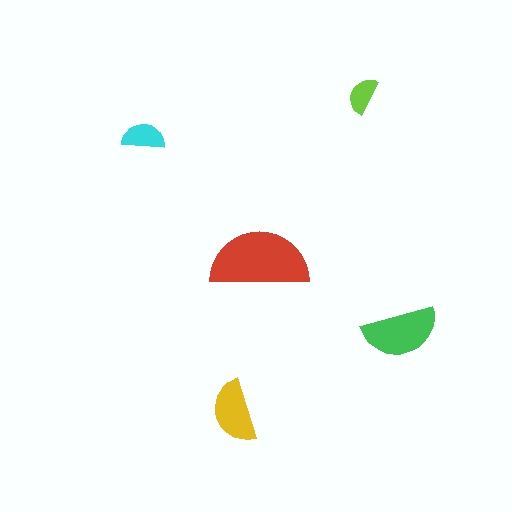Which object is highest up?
The lime semicircle is topmost.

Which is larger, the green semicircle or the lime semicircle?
The green one.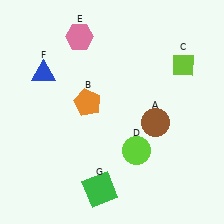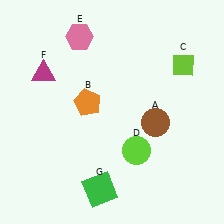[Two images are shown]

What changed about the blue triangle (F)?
In Image 1, F is blue. In Image 2, it changed to magenta.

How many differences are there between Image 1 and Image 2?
There is 1 difference between the two images.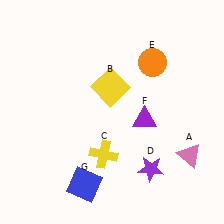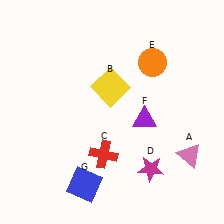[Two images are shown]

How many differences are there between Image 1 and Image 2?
There are 2 differences between the two images.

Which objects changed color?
C changed from yellow to red. D changed from purple to magenta.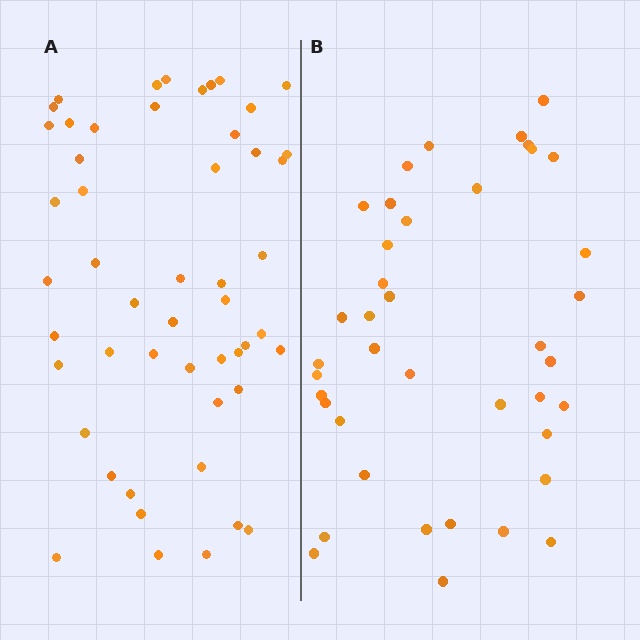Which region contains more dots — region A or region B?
Region A (the left region) has more dots.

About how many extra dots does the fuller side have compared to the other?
Region A has roughly 12 or so more dots than region B.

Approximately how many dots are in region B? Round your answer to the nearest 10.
About 40 dots.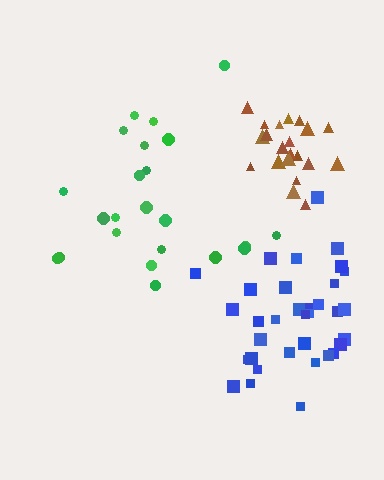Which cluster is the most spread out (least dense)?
Green.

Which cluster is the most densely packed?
Brown.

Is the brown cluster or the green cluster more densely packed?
Brown.